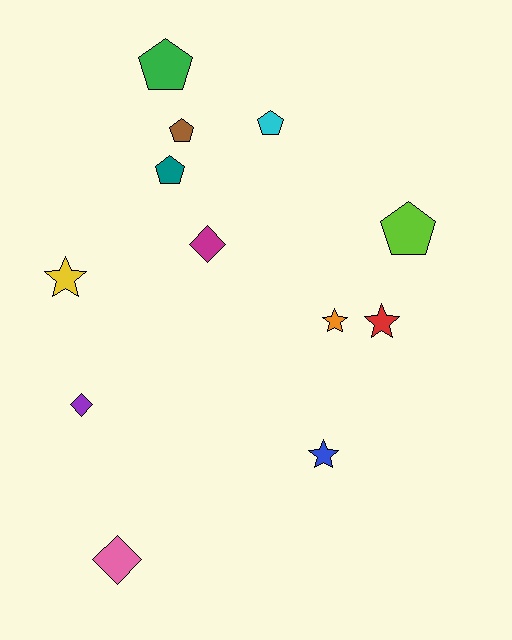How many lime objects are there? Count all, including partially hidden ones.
There is 1 lime object.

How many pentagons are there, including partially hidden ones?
There are 5 pentagons.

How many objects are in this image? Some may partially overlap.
There are 12 objects.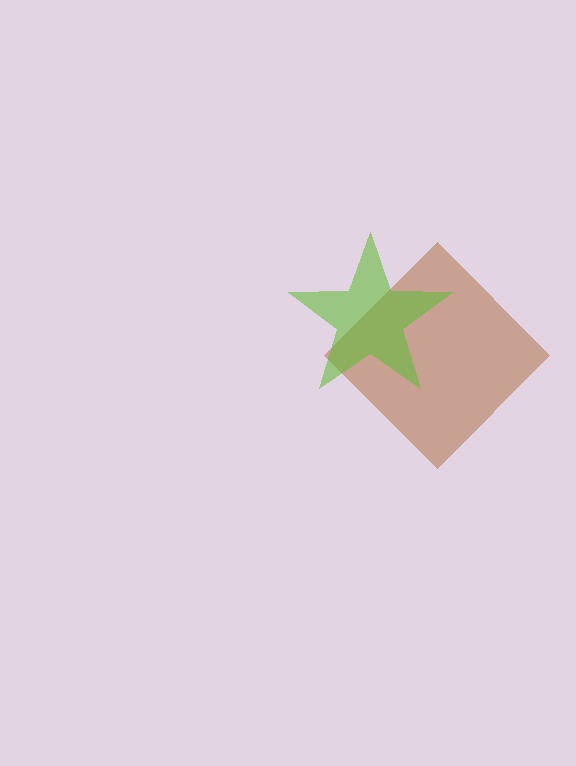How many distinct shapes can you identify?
There are 2 distinct shapes: a brown diamond, a lime star.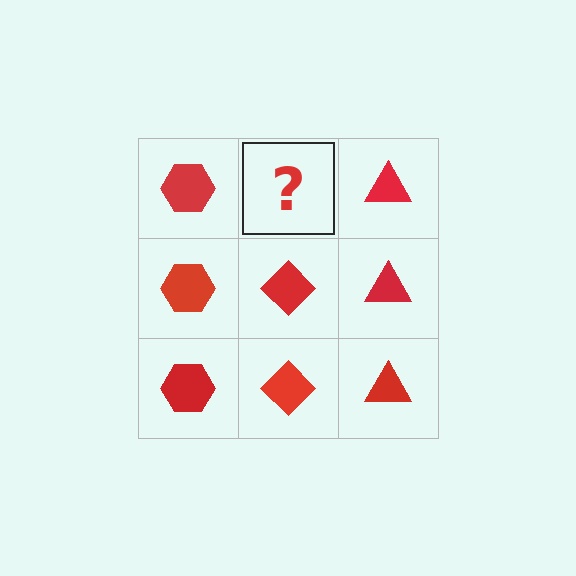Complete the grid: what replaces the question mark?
The question mark should be replaced with a red diamond.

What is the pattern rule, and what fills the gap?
The rule is that each column has a consistent shape. The gap should be filled with a red diamond.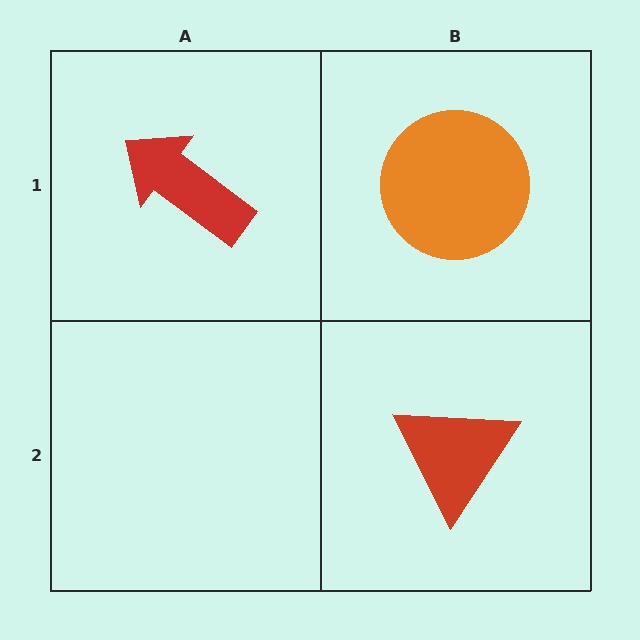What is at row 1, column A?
A red arrow.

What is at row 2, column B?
A red triangle.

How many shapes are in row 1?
2 shapes.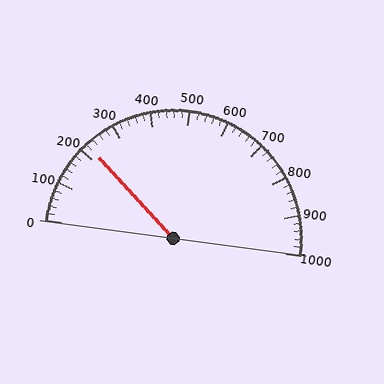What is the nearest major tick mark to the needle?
The nearest major tick mark is 200.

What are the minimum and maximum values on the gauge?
The gauge ranges from 0 to 1000.